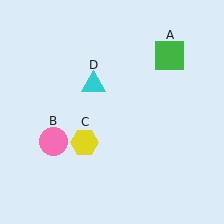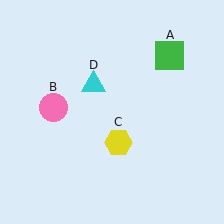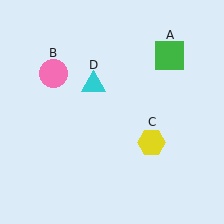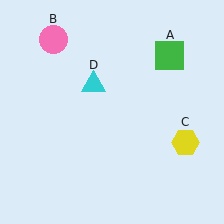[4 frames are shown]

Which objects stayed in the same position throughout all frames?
Green square (object A) and cyan triangle (object D) remained stationary.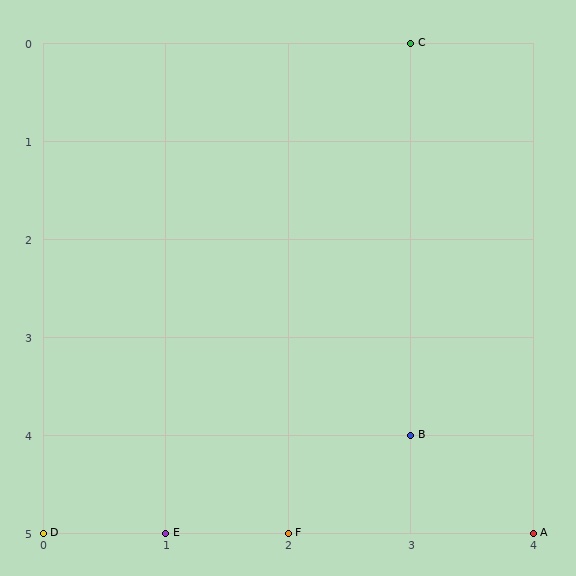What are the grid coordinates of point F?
Point F is at grid coordinates (2, 5).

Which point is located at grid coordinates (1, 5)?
Point E is at (1, 5).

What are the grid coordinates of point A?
Point A is at grid coordinates (4, 5).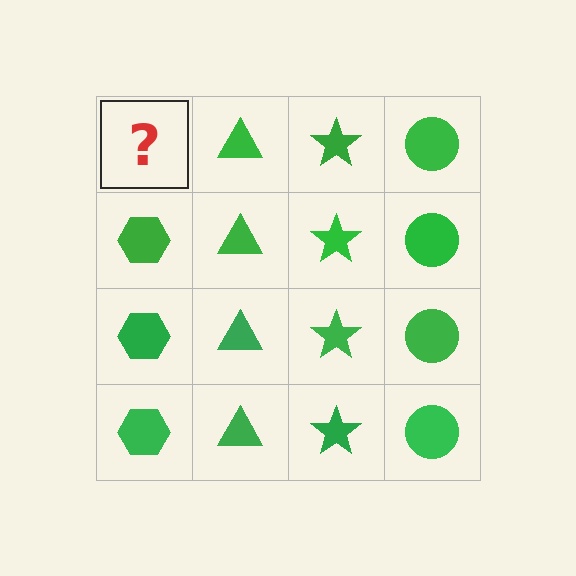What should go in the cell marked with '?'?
The missing cell should contain a green hexagon.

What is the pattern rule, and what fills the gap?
The rule is that each column has a consistent shape. The gap should be filled with a green hexagon.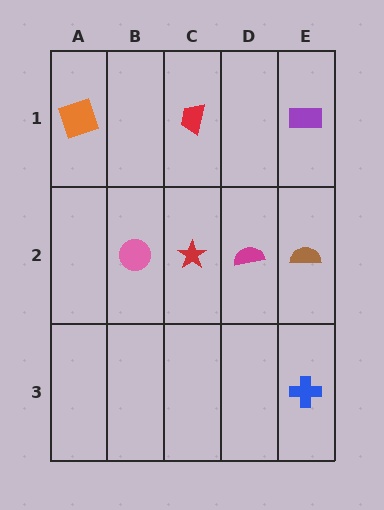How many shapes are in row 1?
3 shapes.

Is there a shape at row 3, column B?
No, that cell is empty.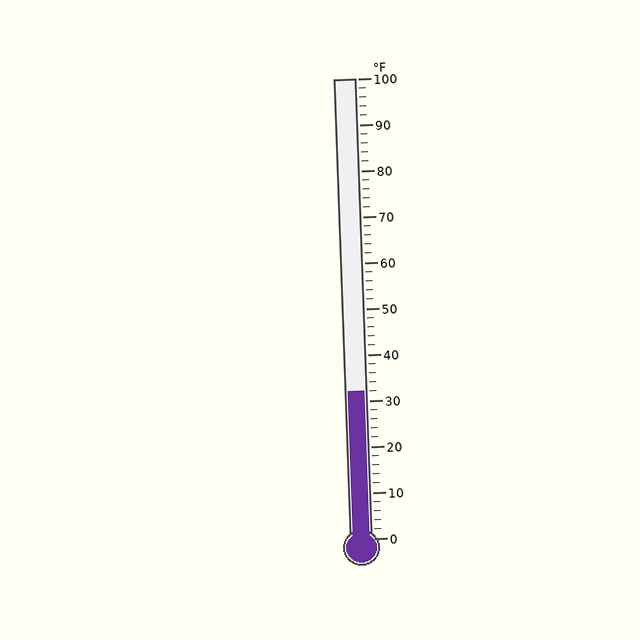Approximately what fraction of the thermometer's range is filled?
The thermometer is filled to approximately 30% of its range.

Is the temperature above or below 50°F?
The temperature is below 50°F.